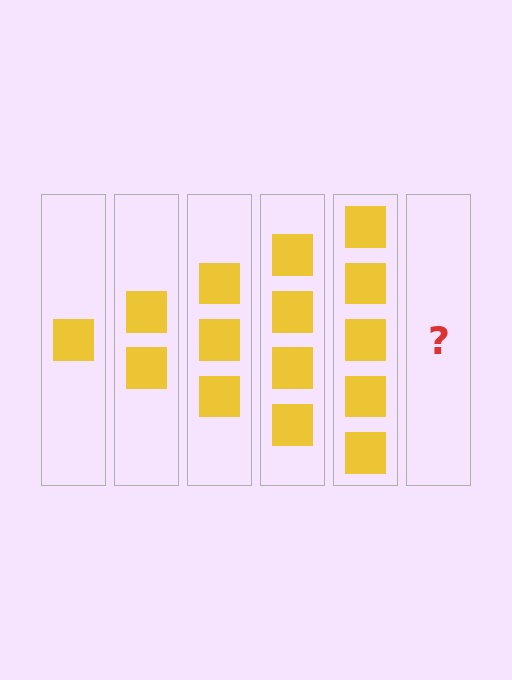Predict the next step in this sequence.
The next step is 6 squares.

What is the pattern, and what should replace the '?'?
The pattern is that each step adds one more square. The '?' should be 6 squares.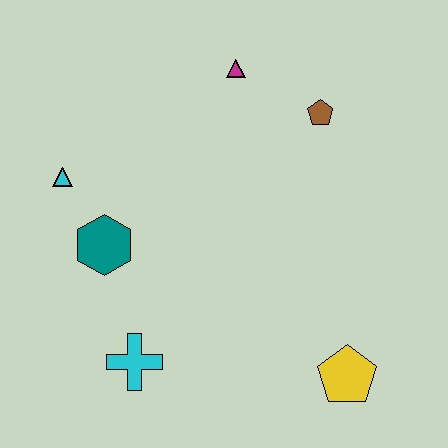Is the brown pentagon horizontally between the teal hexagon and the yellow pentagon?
Yes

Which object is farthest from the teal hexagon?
The yellow pentagon is farthest from the teal hexagon.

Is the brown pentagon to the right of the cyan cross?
Yes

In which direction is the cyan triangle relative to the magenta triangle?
The cyan triangle is to the left of the magenta triangle.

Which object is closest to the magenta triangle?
The brown pentagon is closest to the magenta triangle.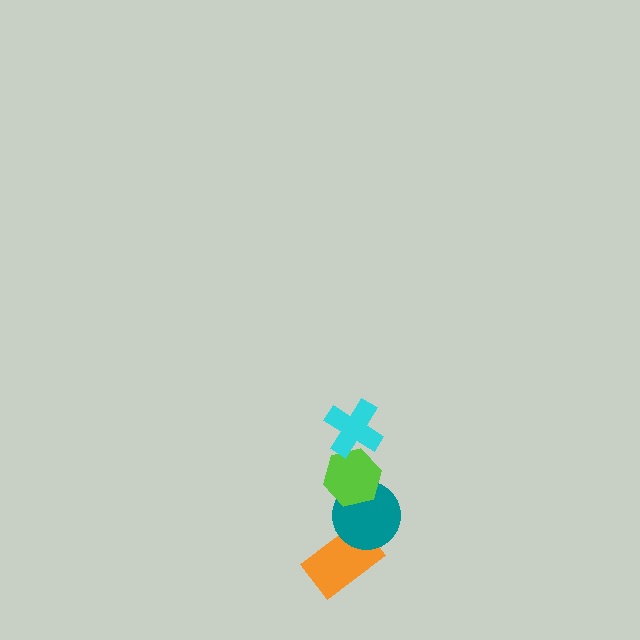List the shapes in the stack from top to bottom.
From top to bottom: the cyan cross, the lime hexagon, the teal circle, the orange rectangle.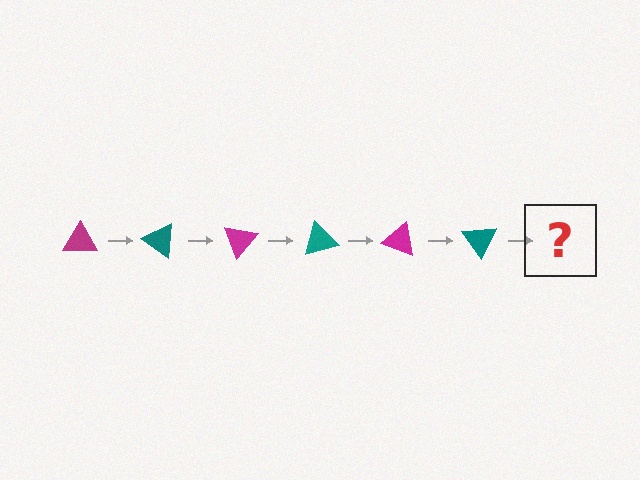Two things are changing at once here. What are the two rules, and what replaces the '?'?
The two rules are that it rotates 35 degrees each step and the color cycles through magenta and teal. The '?' should be a magenta triangle, rotated 210 degrees from the start.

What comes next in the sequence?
The next element should be a magenta triangle, rotated 210 degrees from the start.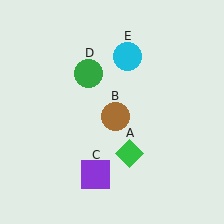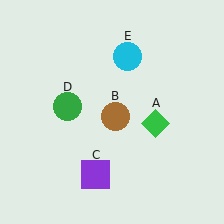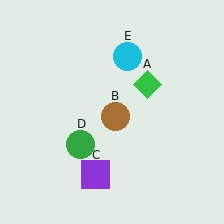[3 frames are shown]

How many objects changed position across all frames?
2 objects changed position: green diamond (object A), green circle (object D).